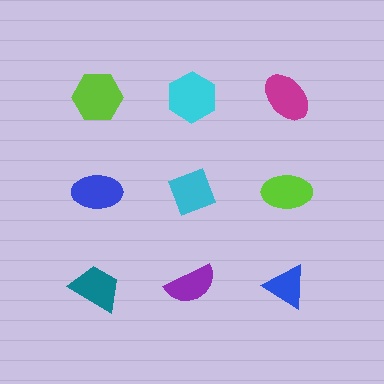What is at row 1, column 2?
A cyan hexagon.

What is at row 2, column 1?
A blue ellipse.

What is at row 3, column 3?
A blue triangle.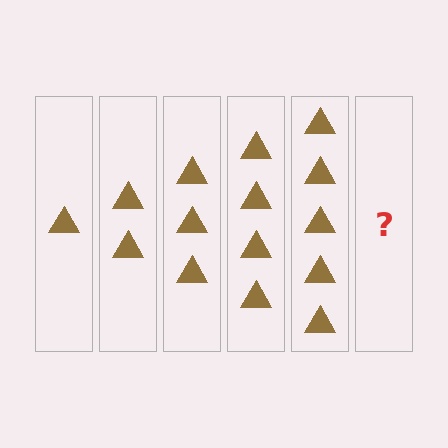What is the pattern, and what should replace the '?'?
The pattern is that each step adds one more triangle. The '?' should be 6 triangles.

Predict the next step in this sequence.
The next step is 6 triangles.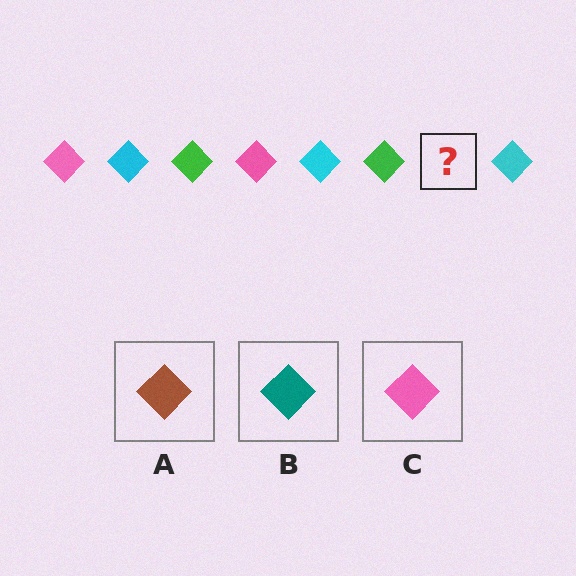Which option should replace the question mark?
Option C.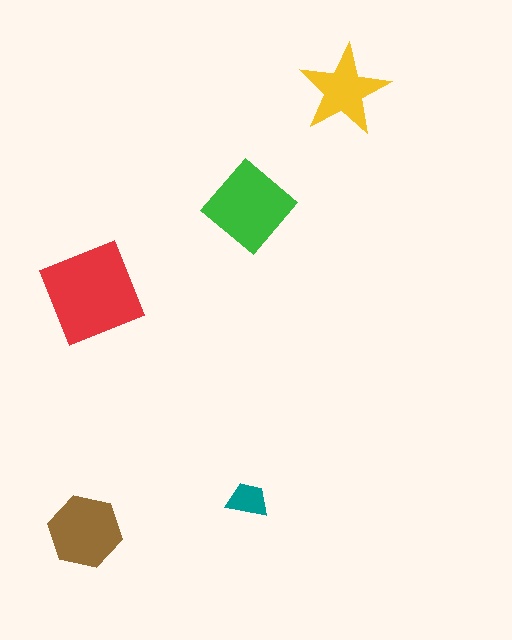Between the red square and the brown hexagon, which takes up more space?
The red square.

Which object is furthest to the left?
The brown hexagon is leftmost.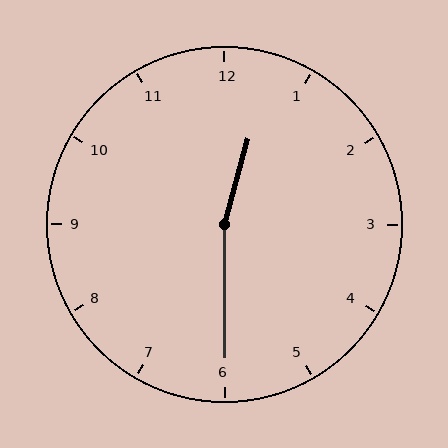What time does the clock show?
12:30.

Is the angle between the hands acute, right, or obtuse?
It is obtuse.